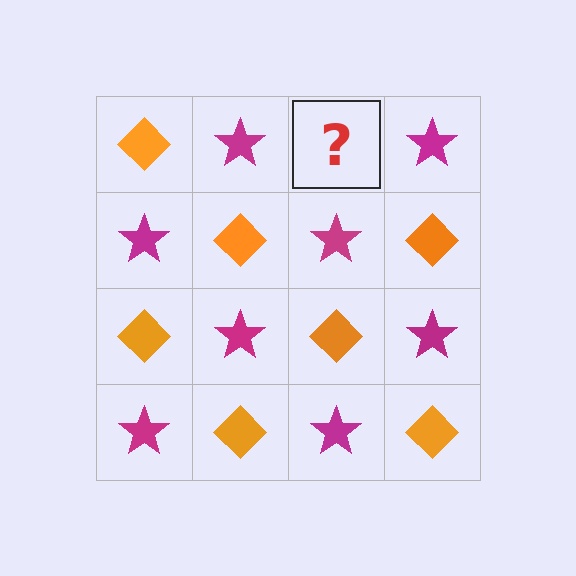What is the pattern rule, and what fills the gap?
The rule is that it alternates orange diamond and magenta star in a checkerboard pattern. The gap should be filled with an orange diamond.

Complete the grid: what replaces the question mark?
The question mark should be replaced with an orange diamond.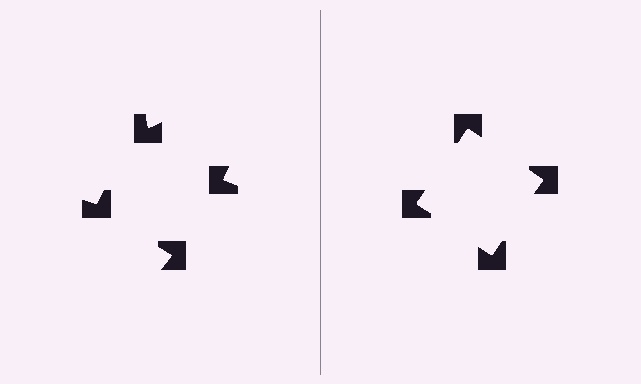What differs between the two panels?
The notched squares are positioned identically on both sides; only the wedge orientations differ. On the right they align to a square; on the left they are misaligned.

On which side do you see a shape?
An illusory square appears on the right side. On the left side the wedge cuts are rotated, so no coherent shape forms.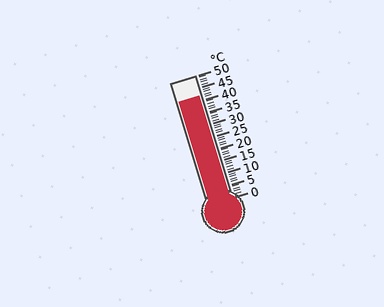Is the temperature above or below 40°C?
The temperature is above 40°C.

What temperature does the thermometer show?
The thermometer shows approximately 42°C.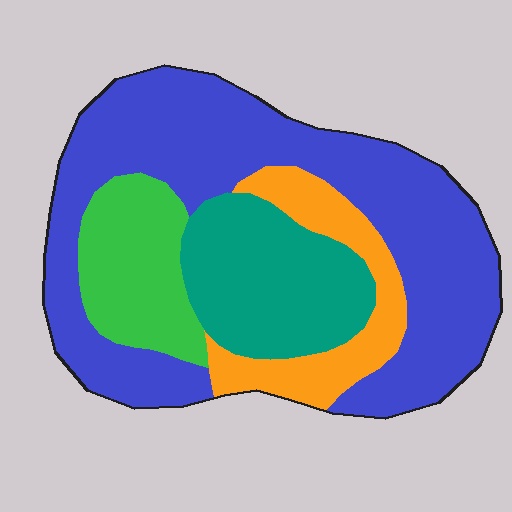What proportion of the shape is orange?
Orange takes up about one eighth (1/8) of the shape.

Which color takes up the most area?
Blue, at roughly 55%.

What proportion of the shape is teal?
Teal covers around 20% of the shape.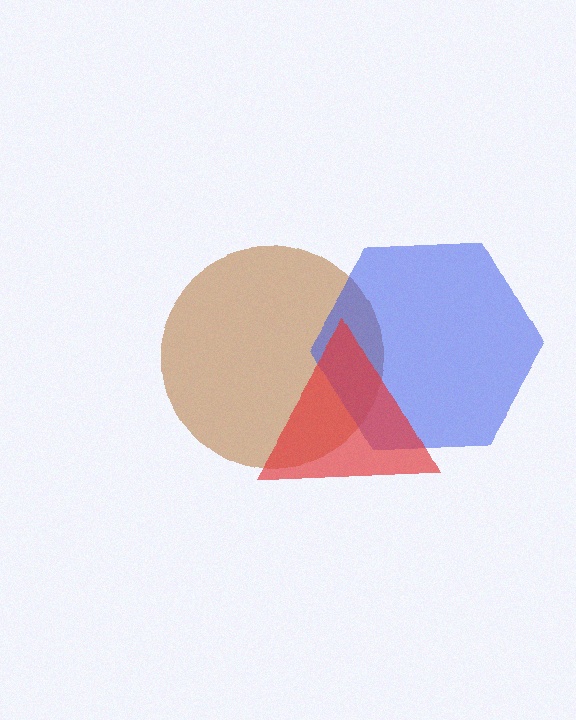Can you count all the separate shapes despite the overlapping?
Yes, there are 3 separate shapes.